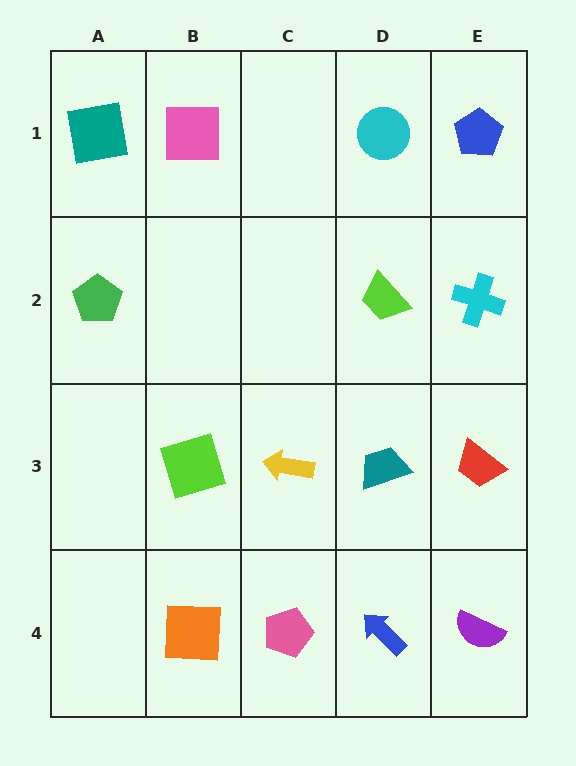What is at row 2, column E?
A cyan cross.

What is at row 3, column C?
A yellow arrow.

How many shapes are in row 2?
3 shapes.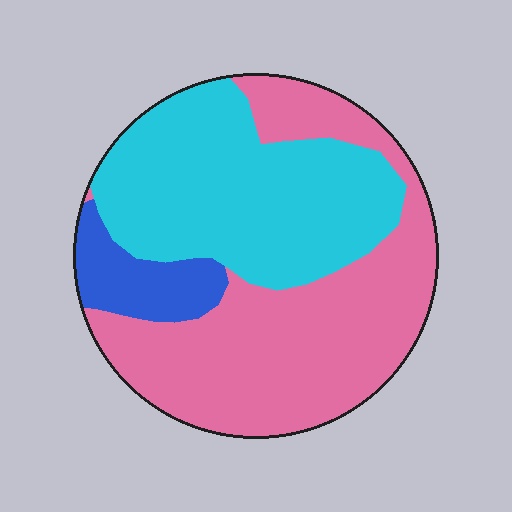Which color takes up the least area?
Blue, at roughly 10%.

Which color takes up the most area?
Pink, at roughly 50%.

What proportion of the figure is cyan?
Cyan takes up between a quarter and a half of the figure.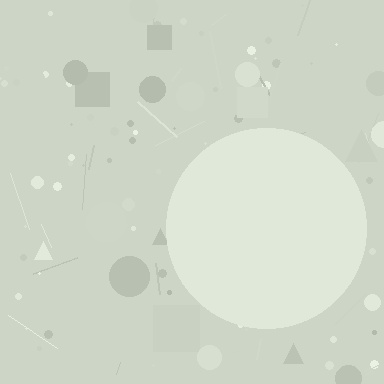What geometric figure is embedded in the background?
A circle is embedded in the background.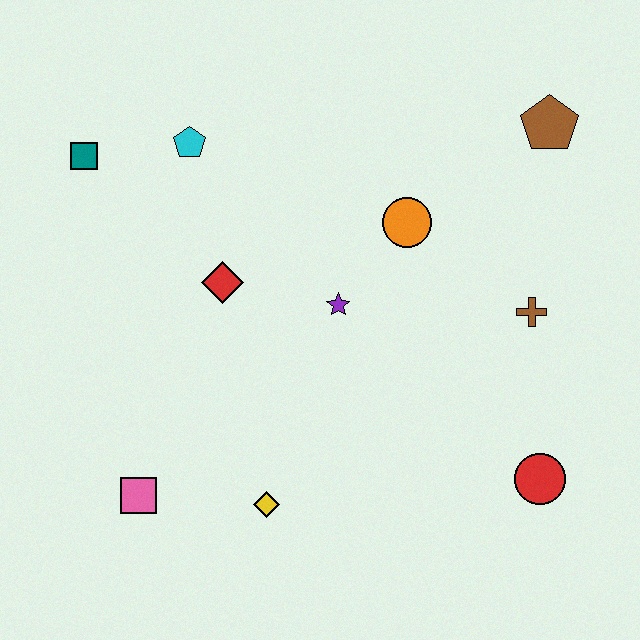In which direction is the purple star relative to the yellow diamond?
The purple star is above the yellow diamond.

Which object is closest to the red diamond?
The purple star is closest to the red diamond.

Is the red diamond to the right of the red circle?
No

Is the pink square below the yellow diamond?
No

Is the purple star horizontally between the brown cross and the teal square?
Yes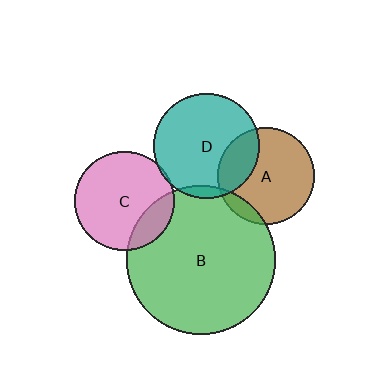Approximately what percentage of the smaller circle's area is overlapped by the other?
Approximately 5%.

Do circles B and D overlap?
Yes.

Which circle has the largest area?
Circle B (green).